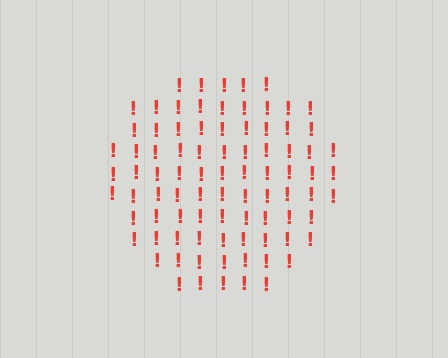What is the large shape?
The large shape is a circle.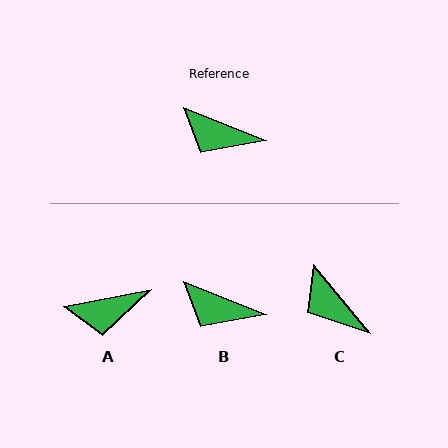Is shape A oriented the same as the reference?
No, it is off by about 33 degrees.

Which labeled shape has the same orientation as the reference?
B.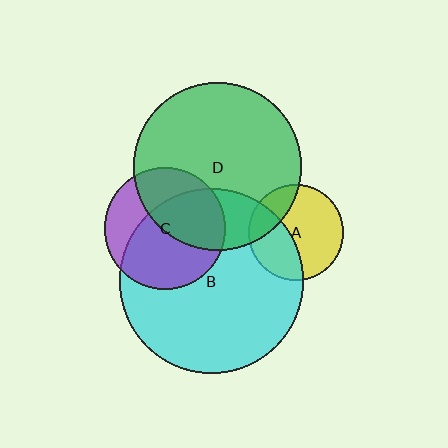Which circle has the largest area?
Circle B (cyan).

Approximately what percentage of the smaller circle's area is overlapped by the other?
Approximately 20%.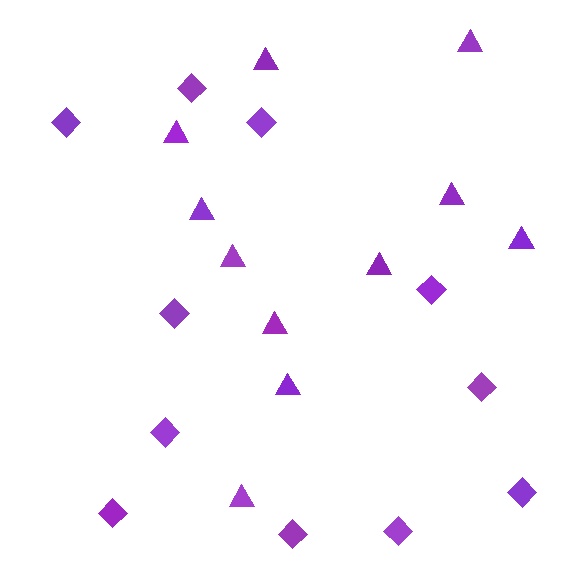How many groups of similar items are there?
There are 2 groups: one group of triangles (11) and one group of diamonds (11).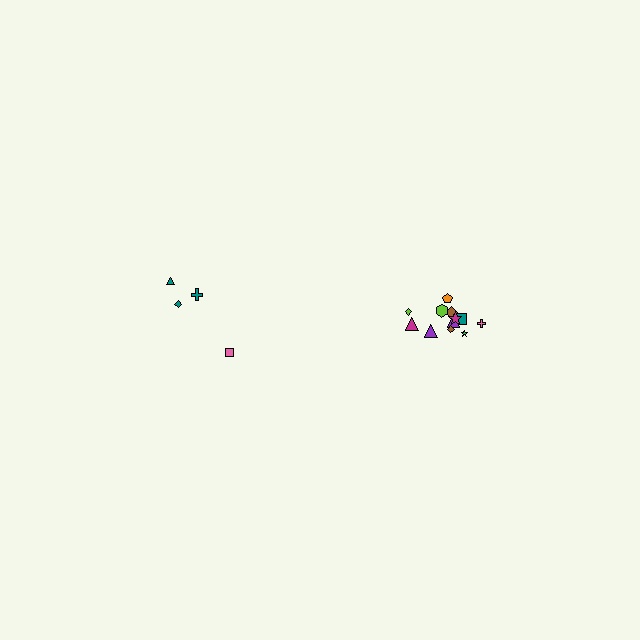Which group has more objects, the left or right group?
The right group.